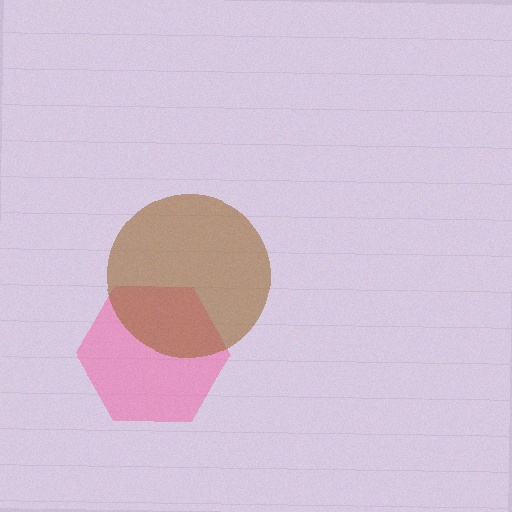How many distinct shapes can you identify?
There are 2 distinct shapes: a pink hexagon, a brown circle.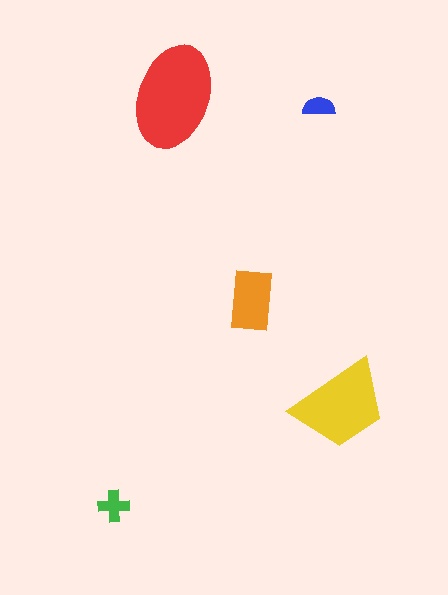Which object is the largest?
The red ellipse.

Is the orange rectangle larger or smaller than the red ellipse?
Smaller.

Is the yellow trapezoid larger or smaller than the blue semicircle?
Larger.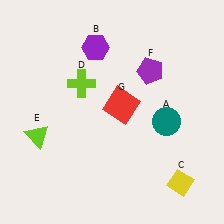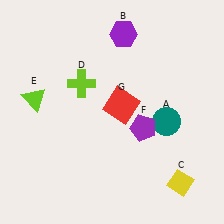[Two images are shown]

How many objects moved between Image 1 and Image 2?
3 objects moved between the two images.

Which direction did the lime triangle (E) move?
The lime triangle (E) moved up.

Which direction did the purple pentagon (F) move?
The purple pentagon (F) moved down.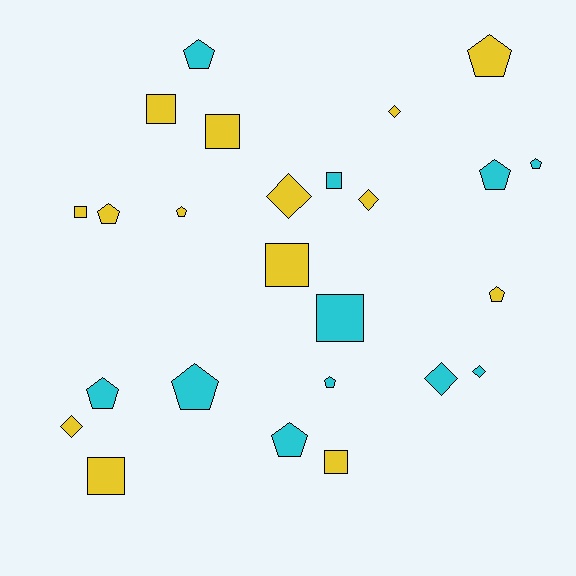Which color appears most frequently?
Yellow, with 14 objects.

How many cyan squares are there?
There are 2 cyan squares.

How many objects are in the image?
There are 25 objects.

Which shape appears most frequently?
Pentagon, with 11 objects.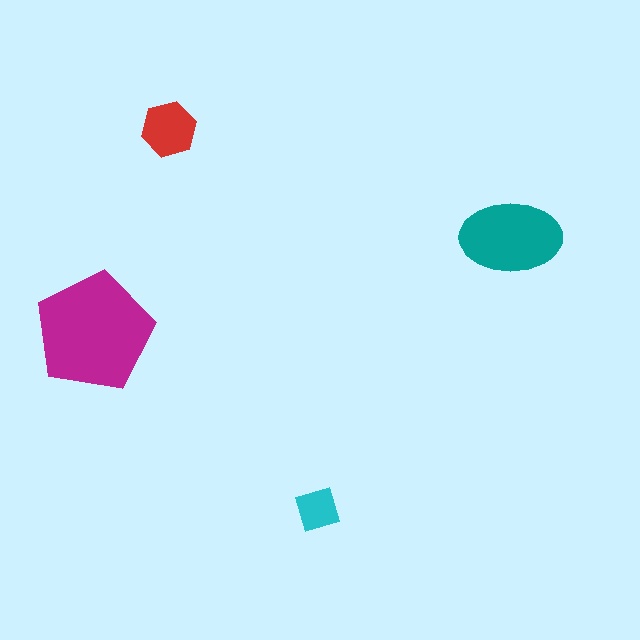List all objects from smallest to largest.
The cyan square, the red hexagon, the teal ellipse, the magenta pentagon.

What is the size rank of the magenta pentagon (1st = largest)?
1st.